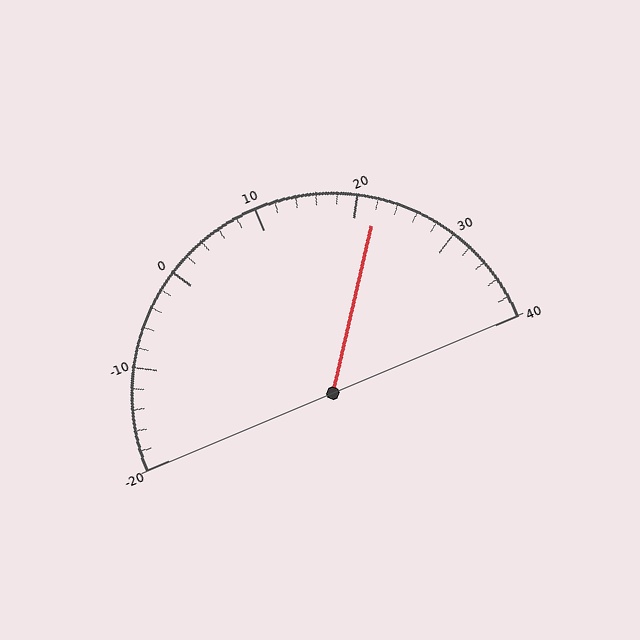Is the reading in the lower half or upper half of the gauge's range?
The reading is in the upper half of the range (-20 to 40).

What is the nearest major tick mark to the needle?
The nearest major tick mark is 20.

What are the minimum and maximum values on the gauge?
The gauge ranges from -20 to 40.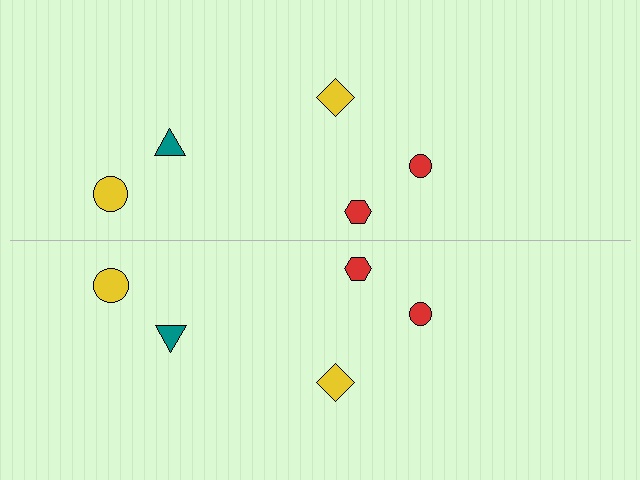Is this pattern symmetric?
Yes, this pattern has bilateral (reflection) symmetry.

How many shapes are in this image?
There are 10 shapes in this image.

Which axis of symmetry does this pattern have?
The pattern has a horizontal axis of symmetry running through the center of the image.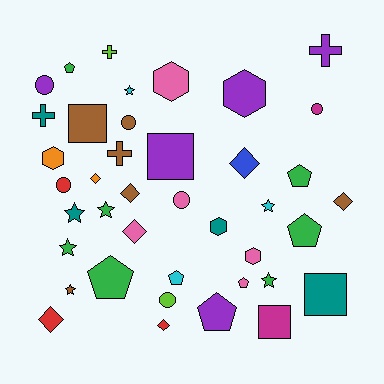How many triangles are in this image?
There are no triangles.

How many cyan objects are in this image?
There are 3 cyan objects.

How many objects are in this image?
There are 40 objects.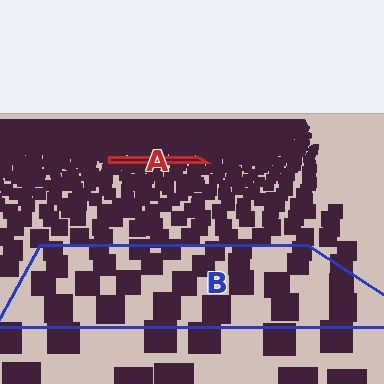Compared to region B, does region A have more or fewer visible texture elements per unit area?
Region A has more texture elements per unit area — they are packed more densely because it is farther away.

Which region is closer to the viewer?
Region B is closer. The texture elements there are larger and more spread out.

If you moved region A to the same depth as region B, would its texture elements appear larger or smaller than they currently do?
They would appear larger. At a closer depth, the same texture elements are projected at a bigger on-screen size.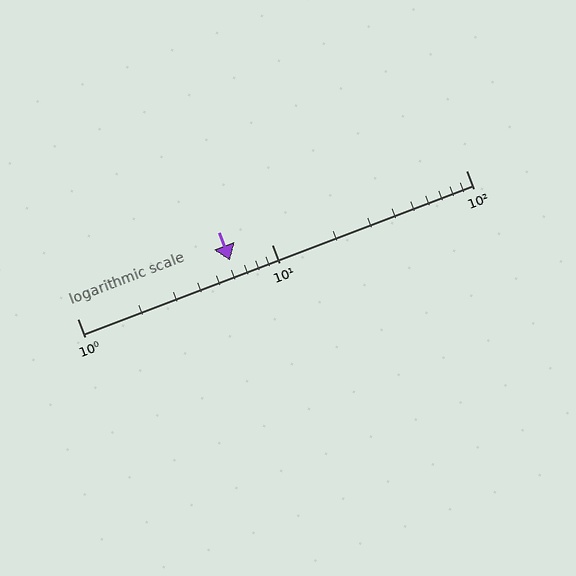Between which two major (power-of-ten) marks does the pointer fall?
The pointer is between 1 and 10.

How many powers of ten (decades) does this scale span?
The scale spans 2 decades, from 1 to 100.